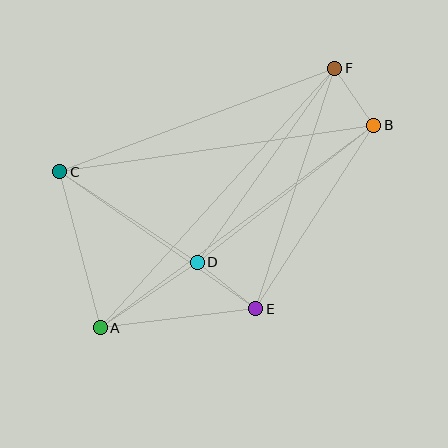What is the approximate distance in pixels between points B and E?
The distance between B and E is approximately 218 pixels.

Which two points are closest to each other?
Points B and F are closest to each other.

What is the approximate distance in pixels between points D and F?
The distance between D and F is approximately 238 pixels.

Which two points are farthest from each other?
Points A and F are farthest from each other.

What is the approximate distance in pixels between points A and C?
The distance between A and C is approximately 161 pixels.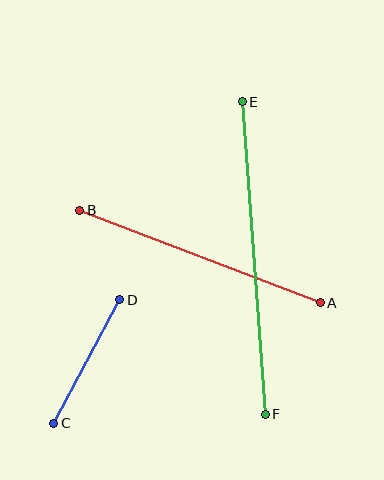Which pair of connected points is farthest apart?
Points E and F are farthest apart.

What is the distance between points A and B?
The distance is approximately 258 pixels.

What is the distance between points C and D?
The distance is approximately 140 pixels.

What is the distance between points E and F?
The distance is approximately 313 pixels.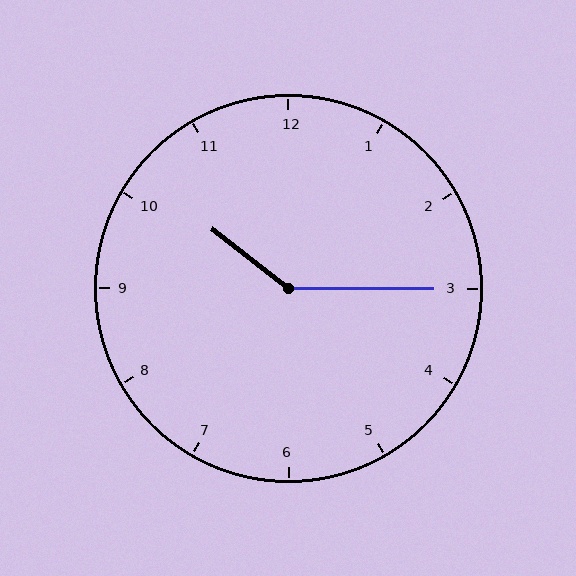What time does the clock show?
10:15.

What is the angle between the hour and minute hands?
Approximately 142 degrees.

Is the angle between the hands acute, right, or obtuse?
It is obtuse.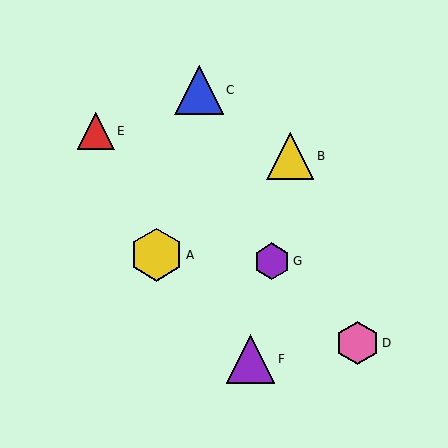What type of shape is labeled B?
Shape B is a yellow triangle.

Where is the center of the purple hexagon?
The center of the purple hexagon is at (272, 261).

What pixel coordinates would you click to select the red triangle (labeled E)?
Click at (96, 131) to select the red triangle E.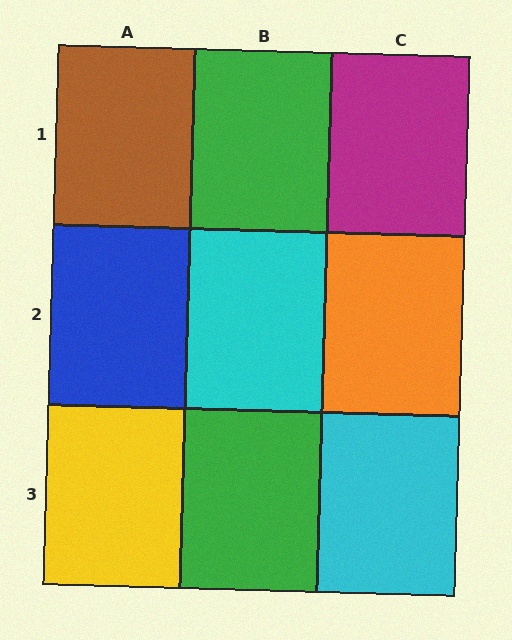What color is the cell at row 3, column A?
Yellow.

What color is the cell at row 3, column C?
Cyan.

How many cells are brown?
1 cell is brown.